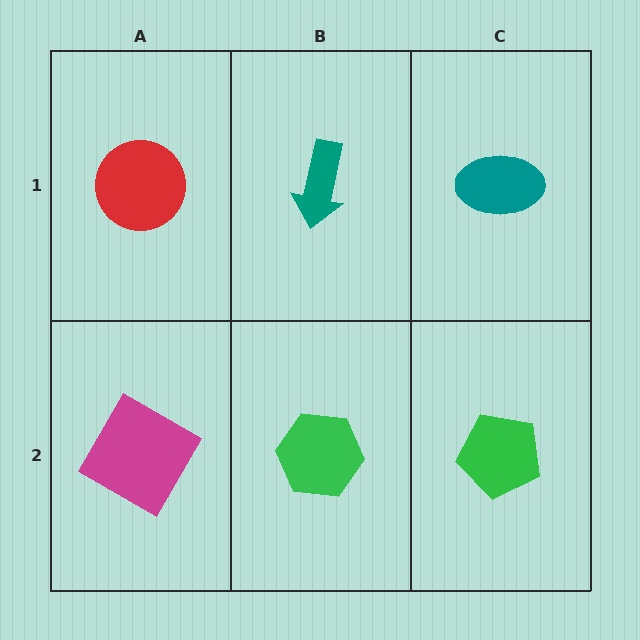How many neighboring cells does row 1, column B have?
3.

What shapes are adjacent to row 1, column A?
A magenta diamond (row 2, column A), a teal arrow (row 1, column B).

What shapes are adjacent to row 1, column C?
A green pentagon (row 2, column C), a teal arrow (row 1, column B).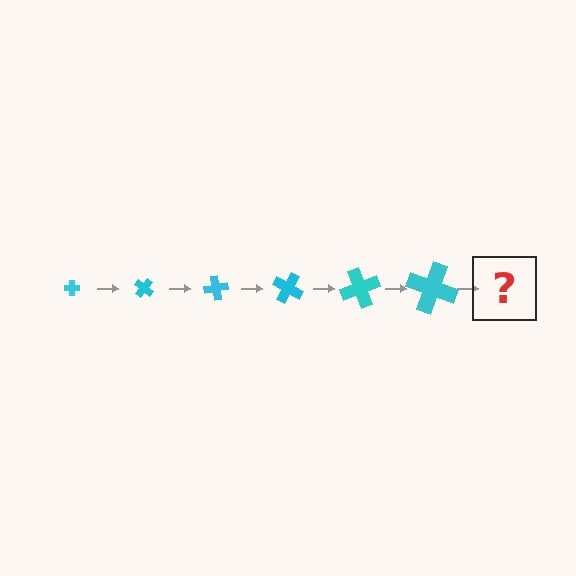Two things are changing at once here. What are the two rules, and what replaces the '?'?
The two rules are that the cross grows larger each step and it rotates 40 degrees each step. The '?' should be a cross, larger than the previous one and rotated 240 degrees from the start.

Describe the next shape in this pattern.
It should be a cross, larger than the previous one and rotated 240 degrees from the start.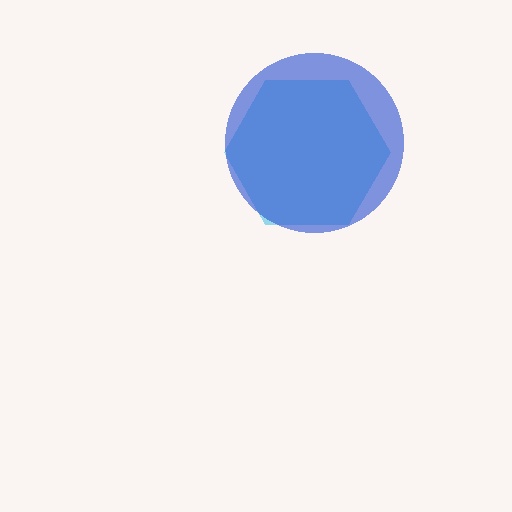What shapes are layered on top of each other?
The layered shapes are: a cyan hexagon, a blue circle.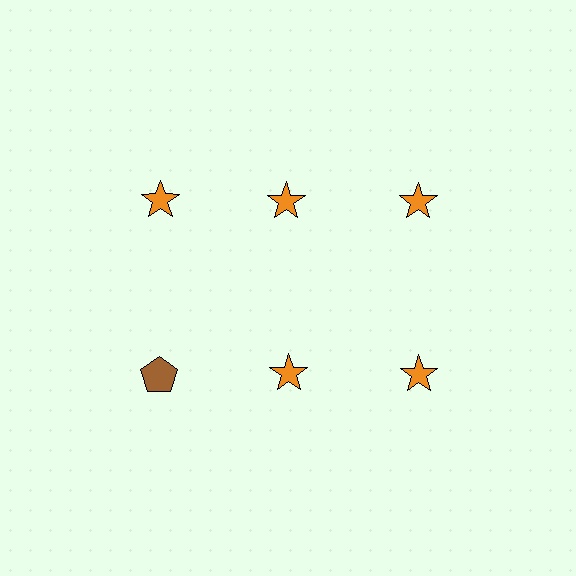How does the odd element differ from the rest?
It differs in both color (brown instead of orange) and shape (pentagon instead of star).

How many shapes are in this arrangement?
There are 6 shapes arranged in a grid pattern.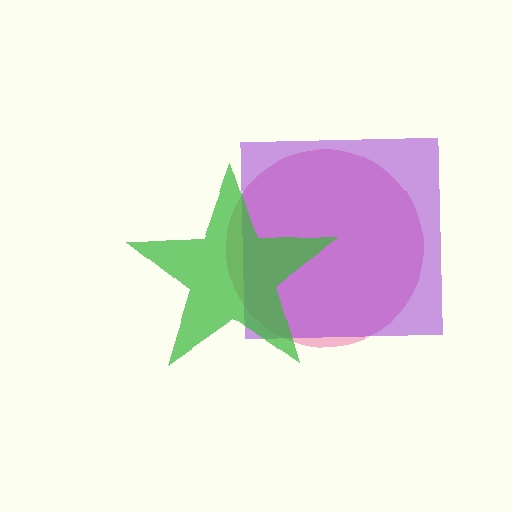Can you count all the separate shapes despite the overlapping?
Yes, there are 3 separate shapes.